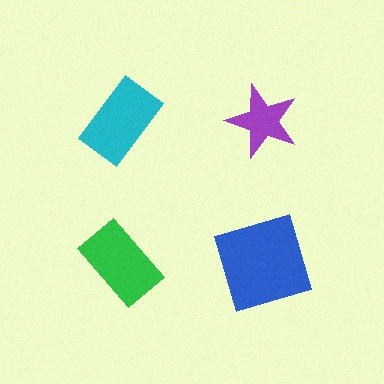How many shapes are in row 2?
2 shapes.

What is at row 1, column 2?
A purple star.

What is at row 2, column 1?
A green rectangle.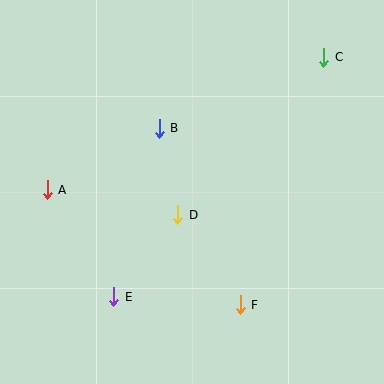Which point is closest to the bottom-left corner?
Point E is closest to the bottom-left corner.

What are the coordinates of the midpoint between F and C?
The midpoint between F and C is at (282, 181).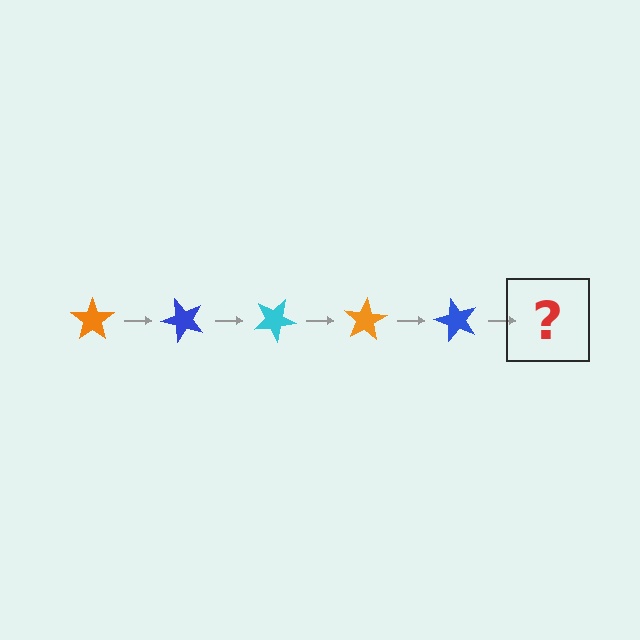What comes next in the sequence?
The next element should be a cyan star, rotated 250 degrees from the start.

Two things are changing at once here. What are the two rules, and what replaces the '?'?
The two rules are that it rotates 50 degrees each step and the color cycles through orange, blue, and cyan. The '?' should be a cyan star, rotated 250 degrees from the start.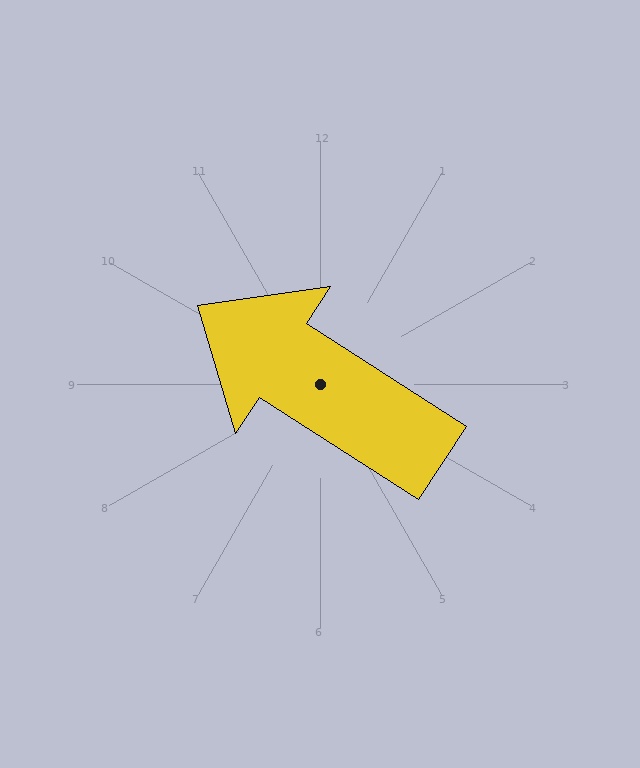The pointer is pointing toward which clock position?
Roughly 10 o'clock.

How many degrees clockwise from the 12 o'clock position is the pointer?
Approximately 303 degrees.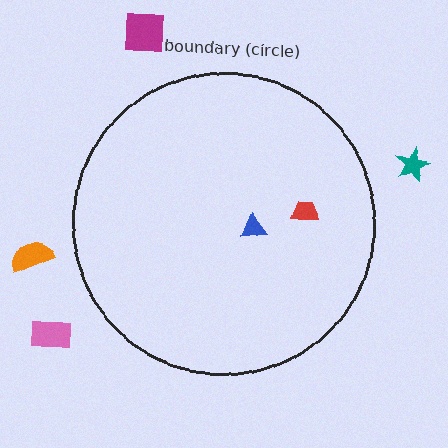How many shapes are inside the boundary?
2 inside, 4 outside.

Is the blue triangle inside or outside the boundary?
Inside.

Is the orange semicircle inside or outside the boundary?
Outside.